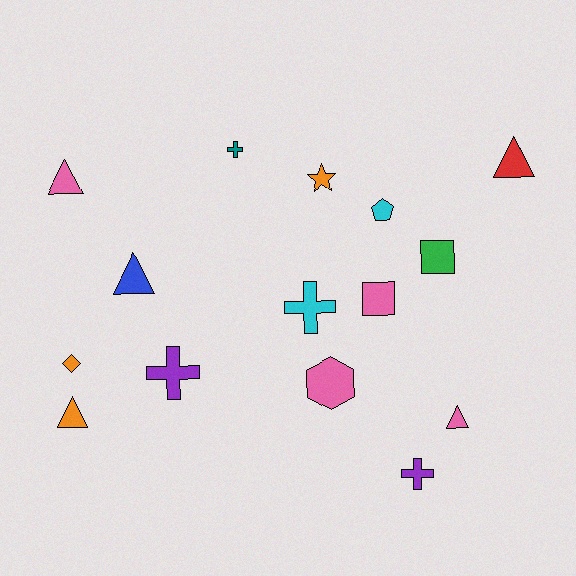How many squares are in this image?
There are 2 squares.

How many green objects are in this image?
There is 1 green object.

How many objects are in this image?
There are 15 objects.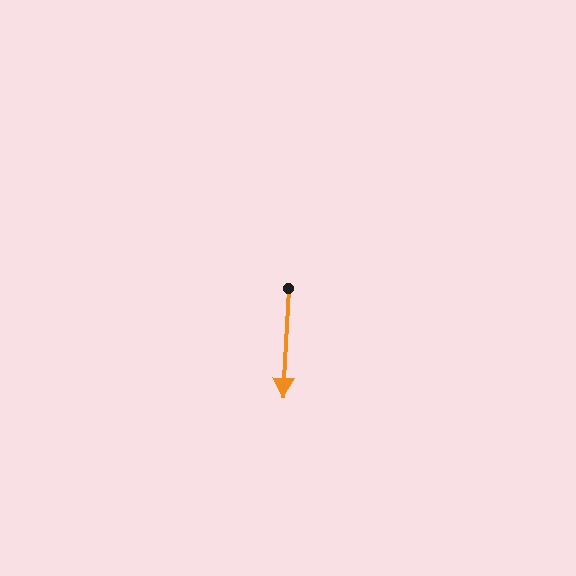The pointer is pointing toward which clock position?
Roughly 6 o'clock.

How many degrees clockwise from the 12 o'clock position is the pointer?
Approximately 183 degrees.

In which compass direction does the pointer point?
South.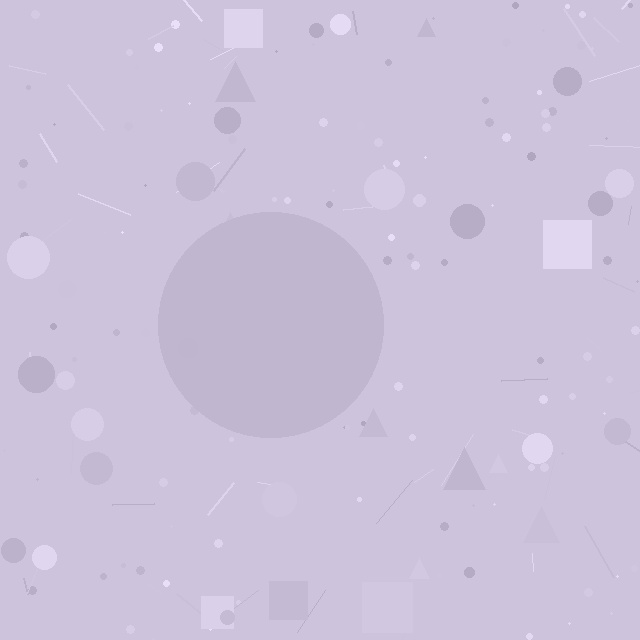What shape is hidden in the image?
A circle is hidden in the image.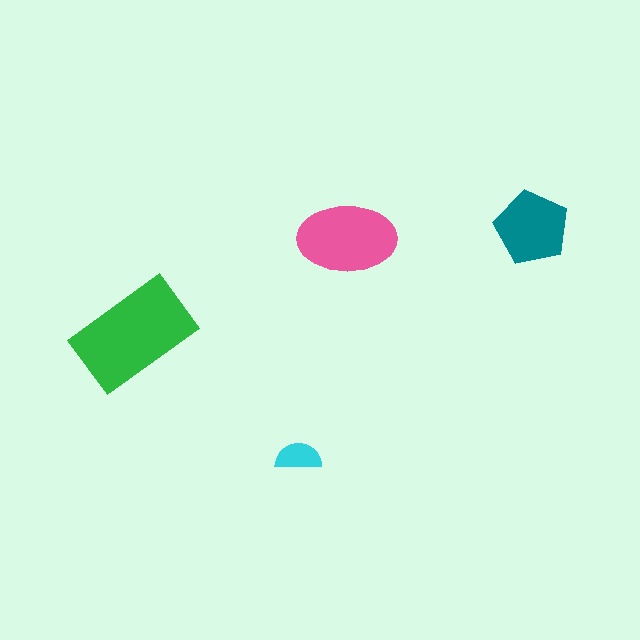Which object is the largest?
The green rectangle.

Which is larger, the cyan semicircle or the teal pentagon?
The teal pentagon.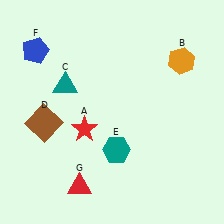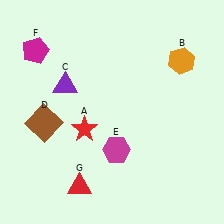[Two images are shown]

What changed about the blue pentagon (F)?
In Image 1, F is blue. In Image 2, it changed to magenta.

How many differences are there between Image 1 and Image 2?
There are 3 differences between the two images.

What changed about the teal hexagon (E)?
In Image 1, E is teal. In Image 2, it changed to magenta.